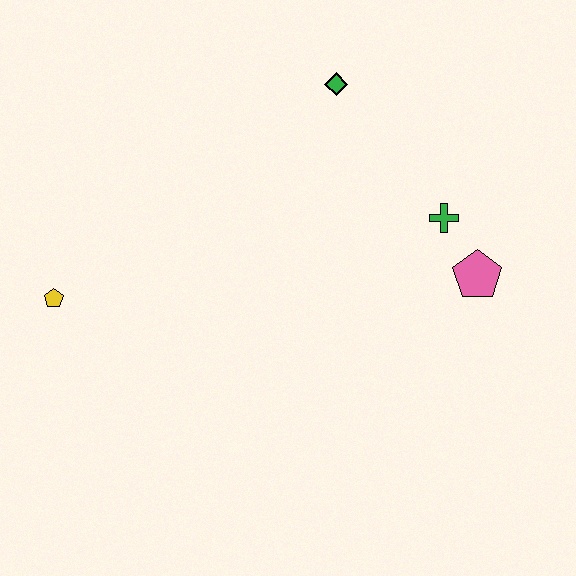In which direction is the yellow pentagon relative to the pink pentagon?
The yellow pentagon is to the left of the pink pentagon.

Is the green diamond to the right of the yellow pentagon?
Yes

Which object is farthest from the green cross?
The yellow pentagon is farthest from the green cross.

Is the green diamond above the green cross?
Yes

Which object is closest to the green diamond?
The green cross is closest to the green diamond.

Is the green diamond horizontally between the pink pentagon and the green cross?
No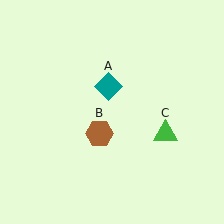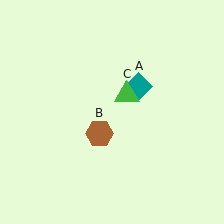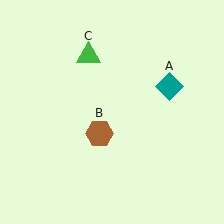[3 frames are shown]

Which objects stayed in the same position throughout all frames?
Brown hexagon (object B) remained stationary.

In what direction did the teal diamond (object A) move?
The teal diamond (object A) moved right.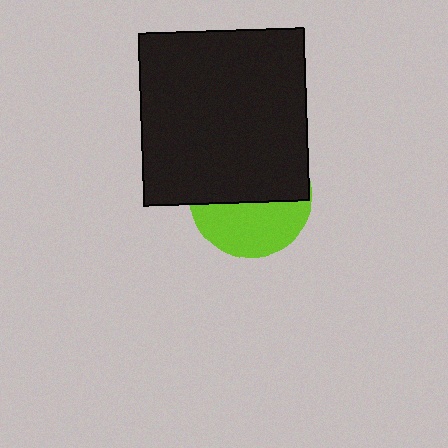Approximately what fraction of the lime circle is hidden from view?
Roughly 56% of the lime circle is hidden behind the black rectangle.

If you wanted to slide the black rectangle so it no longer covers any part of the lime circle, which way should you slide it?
Slide it up — that is the most direct way to separate the two shapes.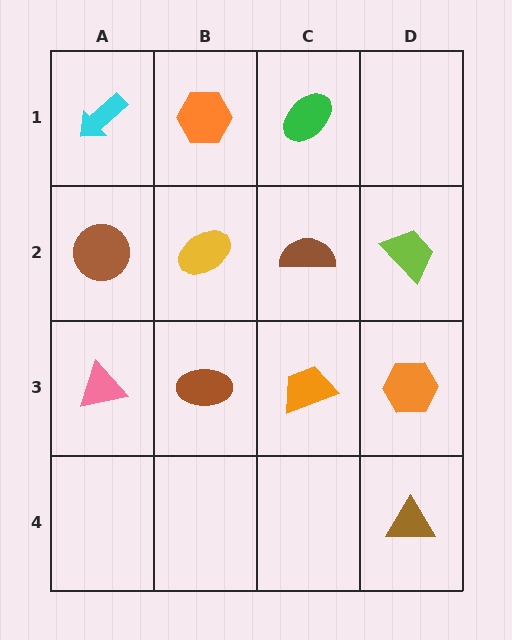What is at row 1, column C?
A green ellipse.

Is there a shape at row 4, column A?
No, that cell is empty.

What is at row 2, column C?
A brown semicircle.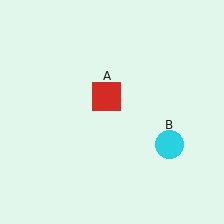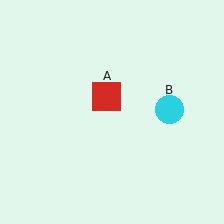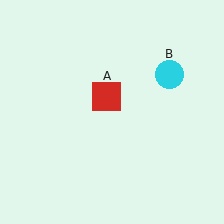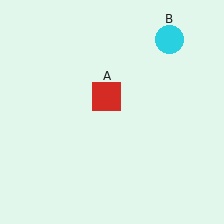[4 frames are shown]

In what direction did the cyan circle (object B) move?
The cyan circle (object B) moved up.